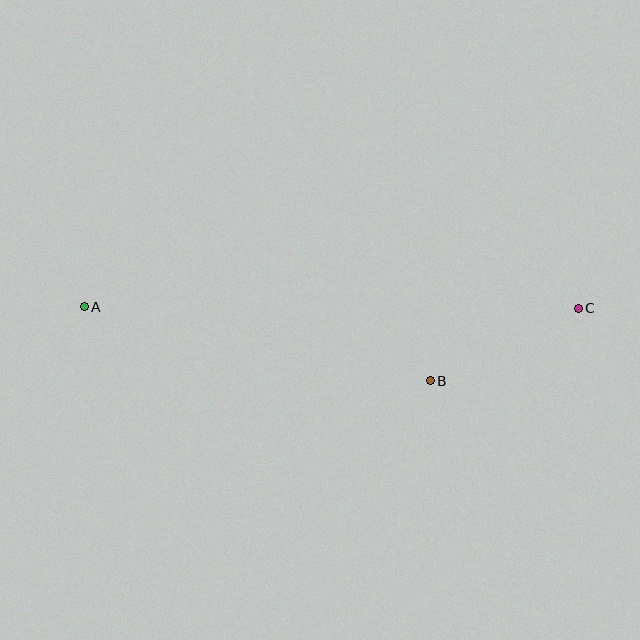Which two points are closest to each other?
Points B and C are closest to each other.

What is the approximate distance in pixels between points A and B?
The distance between A and B is approximately 354 pixels.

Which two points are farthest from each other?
Points A and C are farthest from each other.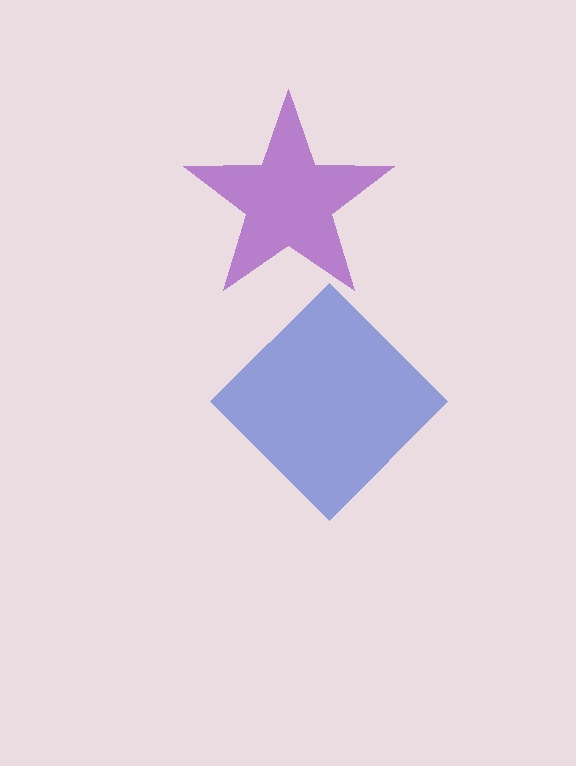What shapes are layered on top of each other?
The layered shapes are: a blue diamond, a purple star.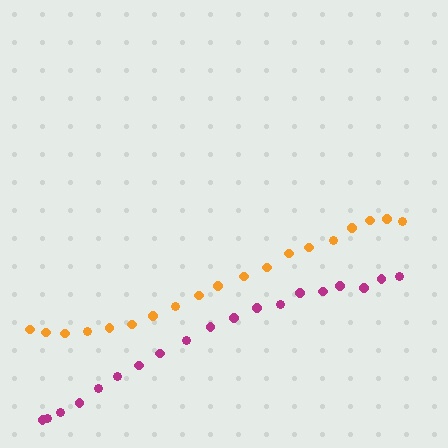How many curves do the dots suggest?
There are 2 distinct paths.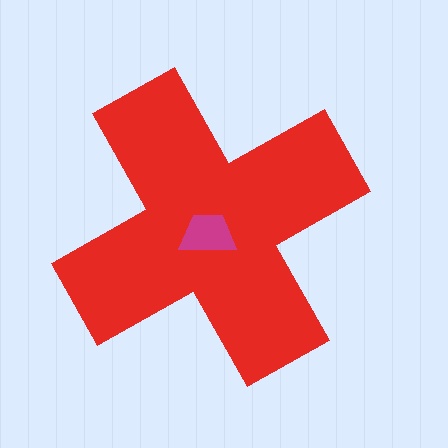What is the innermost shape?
The magenta trapezoid.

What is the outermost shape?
The red cross.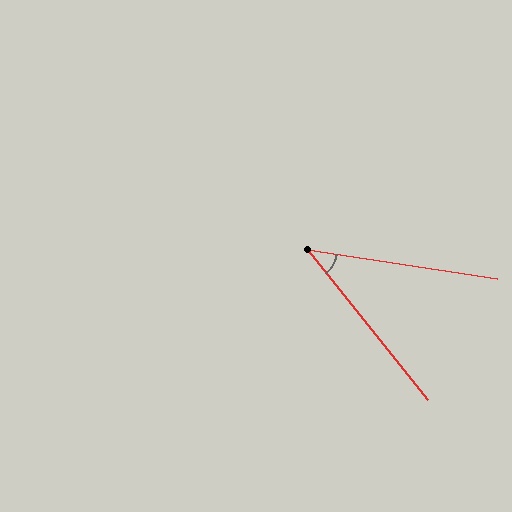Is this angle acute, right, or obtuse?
It is acute.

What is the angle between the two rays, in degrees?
Approximately 43 degrees.